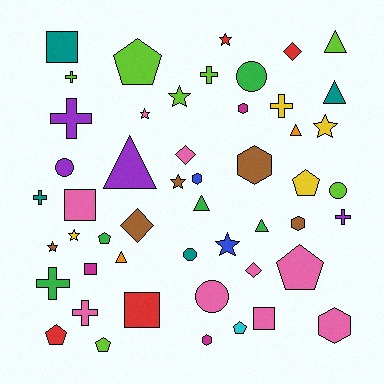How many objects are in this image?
There are 50 objects.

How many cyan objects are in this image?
There is 1 cyan object.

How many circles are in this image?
There are 5 circles.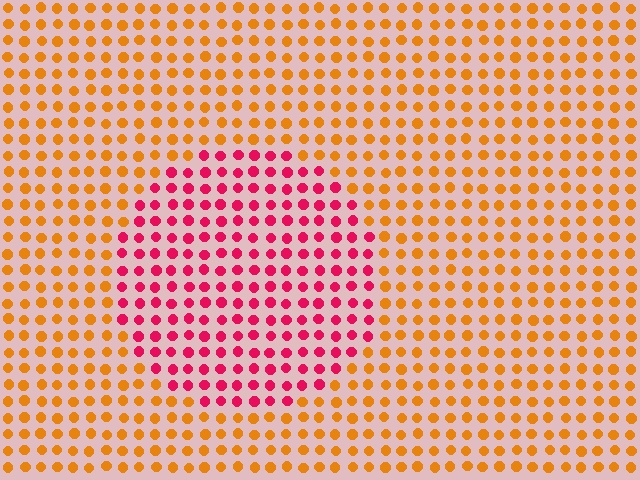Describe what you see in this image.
The image is filled with small orange elements in a uniform arrangement. A circle-shaped region is visible where the elements are tinted to a slightly different hue, forming a subtle color boundary.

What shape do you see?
I see a circle.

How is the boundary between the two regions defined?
The boundary is defined purely by a slight shift in hue (about 53 degrees). Spacing, size, and orientation are identical on both sides.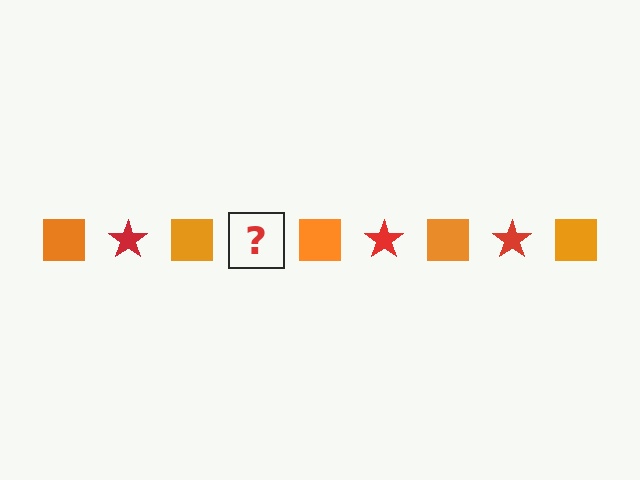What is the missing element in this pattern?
The missing element is a red star.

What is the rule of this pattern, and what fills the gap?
The rule is that the pattern alternates between orange square and red star. The gap should be filled with a red star.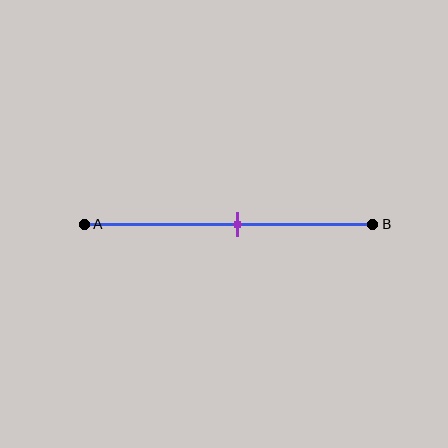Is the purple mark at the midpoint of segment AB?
No, the mark is at about 55% from A, not at the 50% midpoint.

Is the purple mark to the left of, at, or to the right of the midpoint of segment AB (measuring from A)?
The purple mark is to the right of the midpoint of segment AB.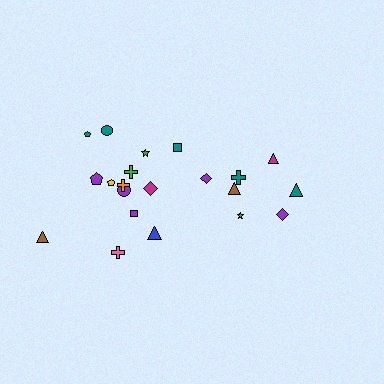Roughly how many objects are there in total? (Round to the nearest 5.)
Roughly 20 objects in total.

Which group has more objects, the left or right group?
The left group.